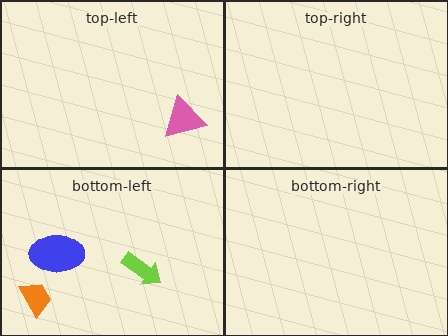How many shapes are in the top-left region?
1.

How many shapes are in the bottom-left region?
3.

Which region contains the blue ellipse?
The bottom-left region.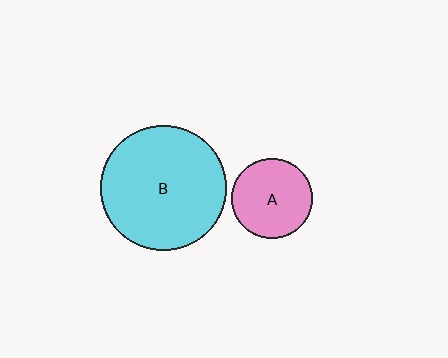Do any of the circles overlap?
No, none of the circles overlap.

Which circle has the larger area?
Circle B (cyan).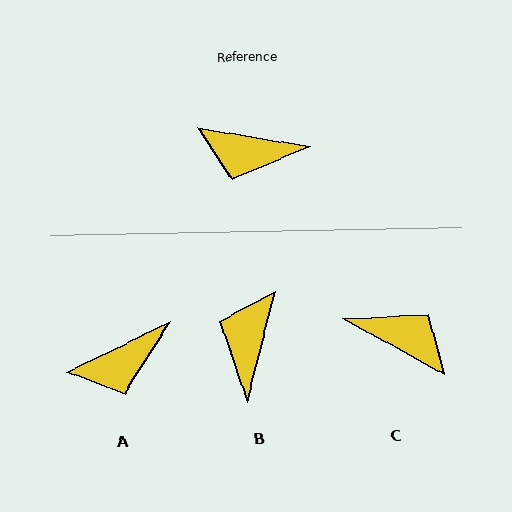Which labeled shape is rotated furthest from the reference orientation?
C, about 161 degrees away.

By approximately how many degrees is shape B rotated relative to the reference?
Approximately 95 degrees clockwise.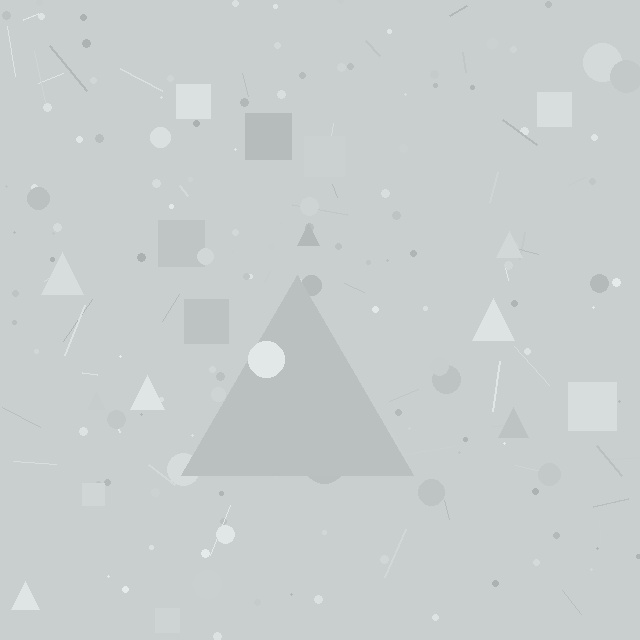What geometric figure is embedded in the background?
A triangle is embedded in the background.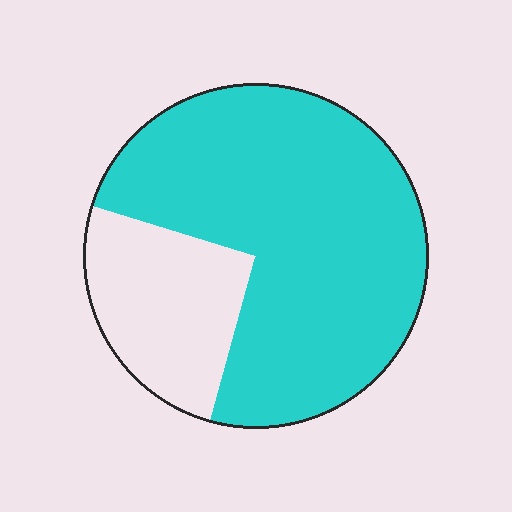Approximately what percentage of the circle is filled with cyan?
Approximately 75%.